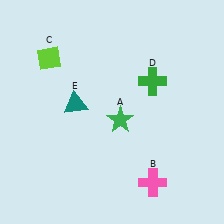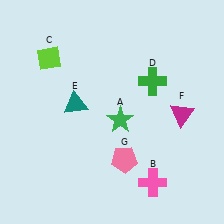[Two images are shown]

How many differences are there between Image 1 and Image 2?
There are 2 differences between the two images.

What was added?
A magenta triangle (F), a pink pentagon (G) were added in Image 2.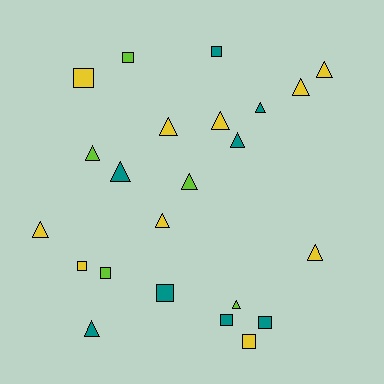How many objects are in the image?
There are 23 objects.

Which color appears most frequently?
Yellow, with 10 objects.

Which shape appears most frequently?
Triangle, with 14 objects.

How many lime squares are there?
There are 2 lime squares.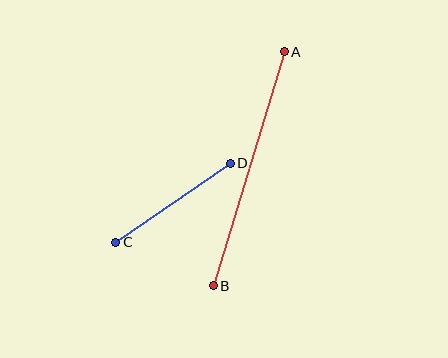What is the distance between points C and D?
The distance is approximately 139 pixels.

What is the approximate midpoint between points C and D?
The midpoint is at approximately (173, 203) pixels.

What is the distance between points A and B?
The distance is approximately 245 pixels.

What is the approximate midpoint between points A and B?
The midpoint is at approximately (249, 169) pixels.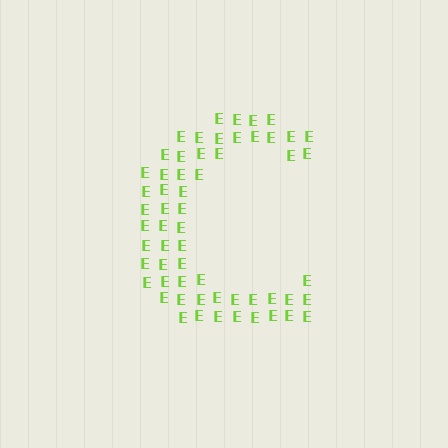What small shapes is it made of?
It is made of small letter E's.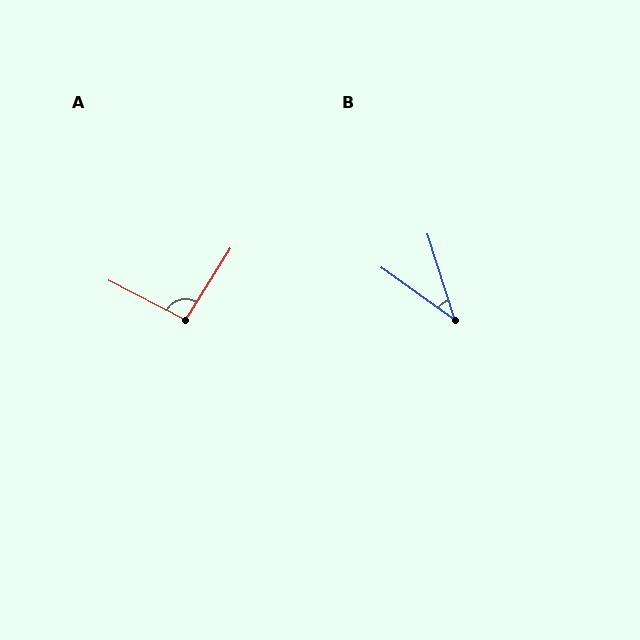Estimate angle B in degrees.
Approximately 37 degrees.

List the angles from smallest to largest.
B (37°), A (95°).